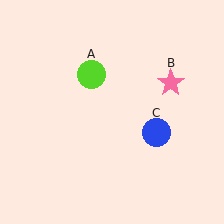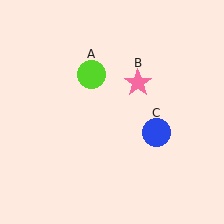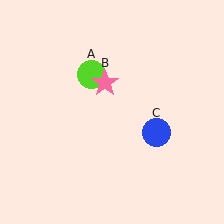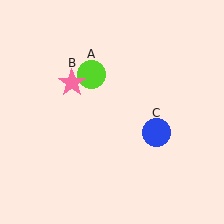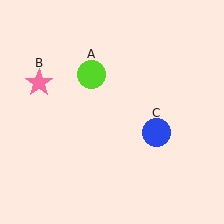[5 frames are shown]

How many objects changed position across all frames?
1 object changed position: pink star (object B).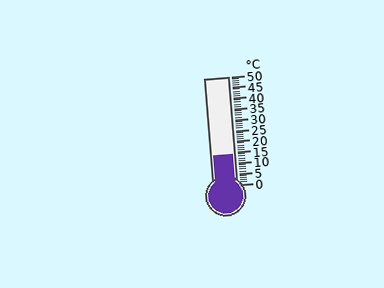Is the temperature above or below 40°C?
The temperature is below 40°C.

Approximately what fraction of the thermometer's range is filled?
The thermometer is filled to approximately 30% of its range.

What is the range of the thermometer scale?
The thermometer scale ranges from 0°C to 50°C.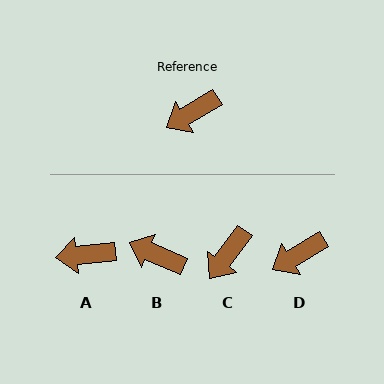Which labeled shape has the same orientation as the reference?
D.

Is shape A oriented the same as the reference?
No, it is off by about 25 degrees.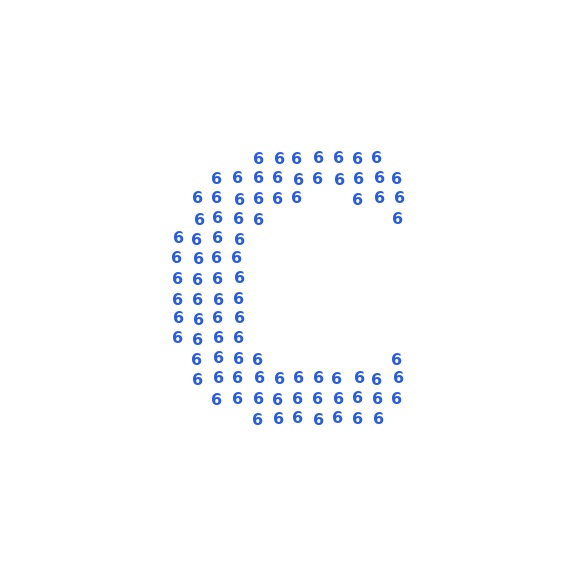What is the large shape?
The large shape is the letter C.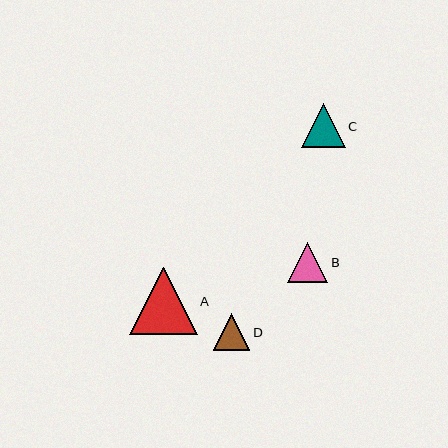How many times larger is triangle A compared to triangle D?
Triangle A is approximately 1.8 times the size of triangle D.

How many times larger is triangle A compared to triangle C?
Triangle A is approximately 1.5 times the size of triangle C.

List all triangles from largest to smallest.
From largest to smallest: A, C, B, D.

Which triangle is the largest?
Triangle A is the largest with a size of approximately 68 pixels.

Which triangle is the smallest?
Triangle D is the smallest with a size of approximately 37 pixels.